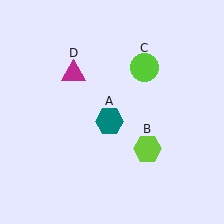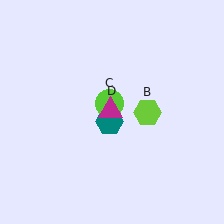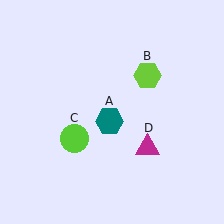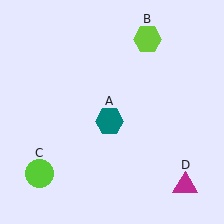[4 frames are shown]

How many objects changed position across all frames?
3 objects changed position: lime hexagon (object B), lime circle (object C), magenta triangle (object D).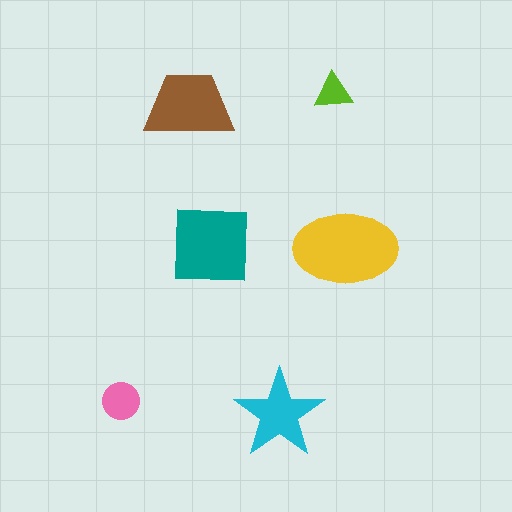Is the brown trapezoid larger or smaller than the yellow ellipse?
Smaller.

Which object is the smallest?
The lime triangle.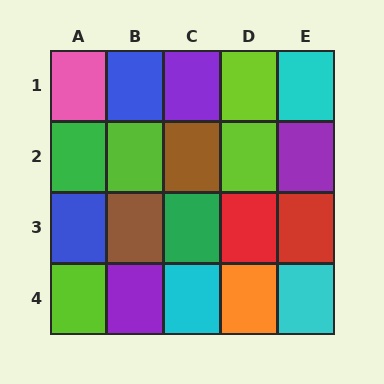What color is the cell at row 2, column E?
Purple.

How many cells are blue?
2 cells are blue.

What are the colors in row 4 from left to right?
Lime, purple, cyan, orange, cyan.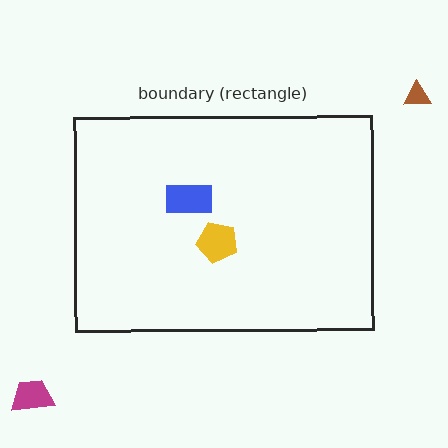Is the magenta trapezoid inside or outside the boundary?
Outside.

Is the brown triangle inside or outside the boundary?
Outside.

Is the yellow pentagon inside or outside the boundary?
Inside.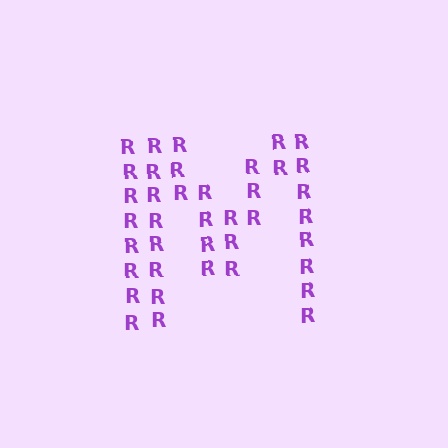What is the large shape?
The large shape is the letter M.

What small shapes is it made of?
It is made of small letter R's.